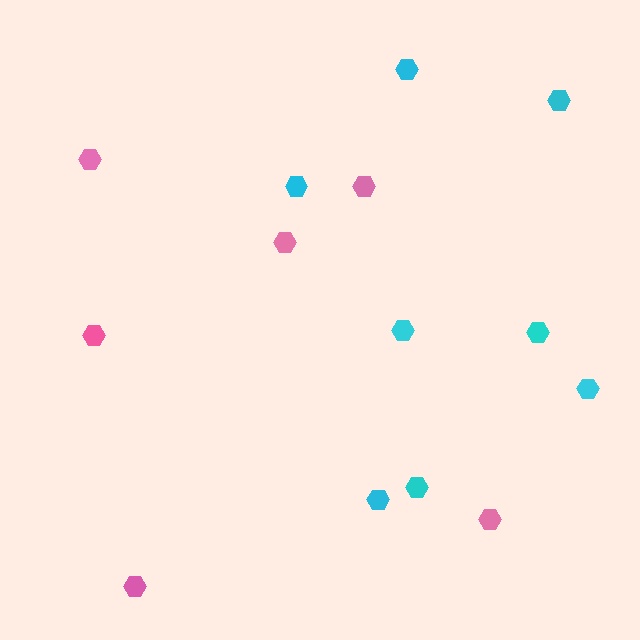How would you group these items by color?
There are 2 groups: one group of cyan hexagons (8) and one group of pink hexagons (6).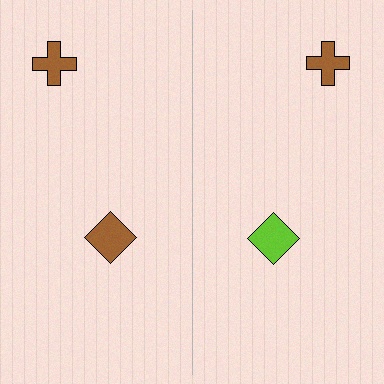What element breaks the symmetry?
The lime diamond on the right side breaks the symmetry — its mirror counterpart is brown.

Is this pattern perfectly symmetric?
No, the pattern is not perfectly symmetric. The lime diamond on the right side breaks the symmetry — its mirror counterpart is brown.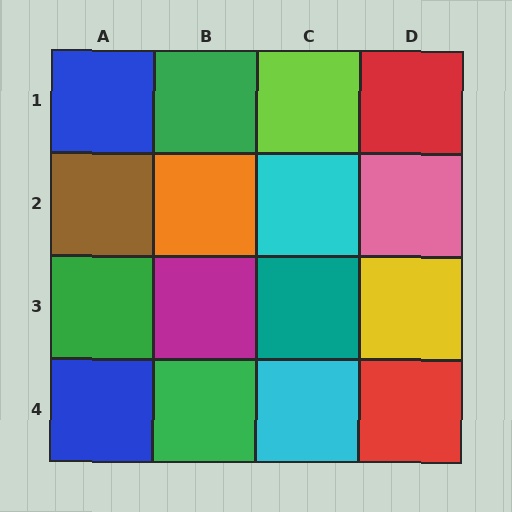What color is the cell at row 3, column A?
Green.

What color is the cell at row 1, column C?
Lime.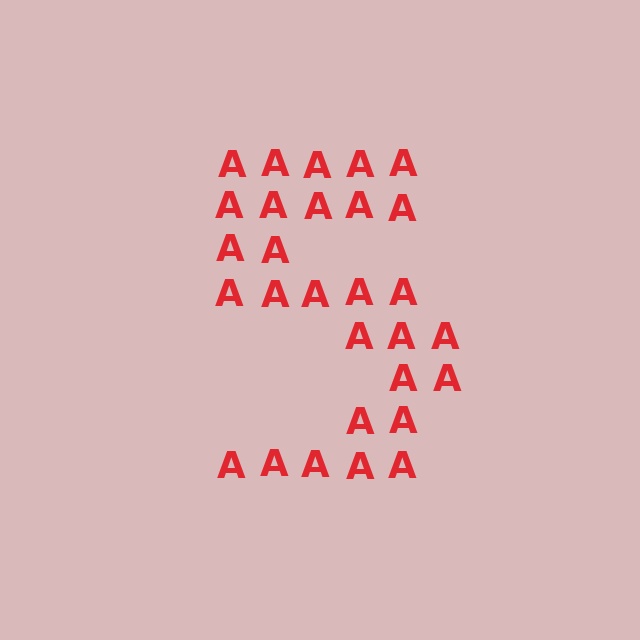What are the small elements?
The small elements are letter A's.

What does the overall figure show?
The overall figure shows the digit 5.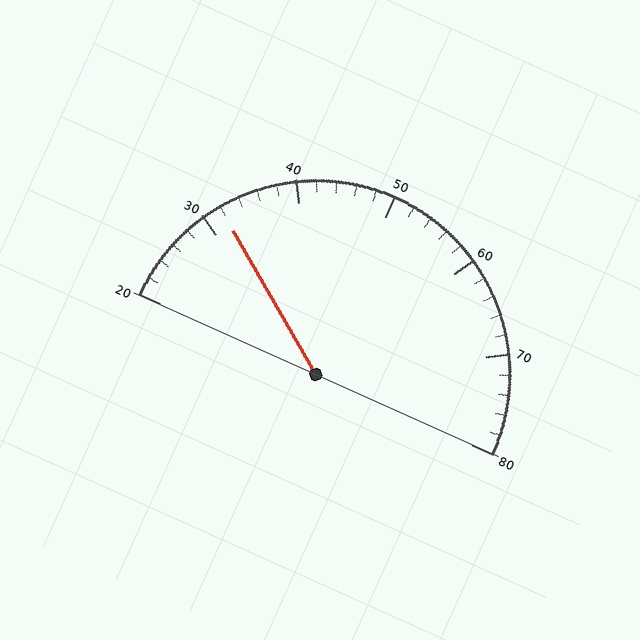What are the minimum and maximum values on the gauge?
The gauge ranges from 20 to 80.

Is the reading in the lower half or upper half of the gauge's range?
The reading is in the lower half of the range (20 to 80).